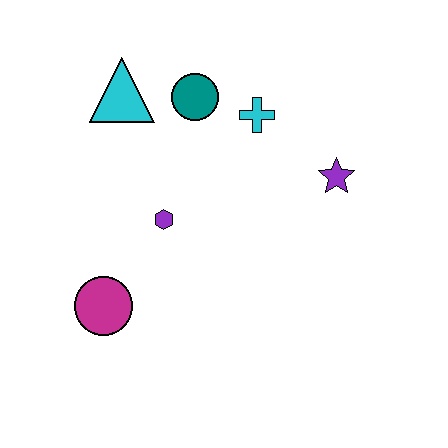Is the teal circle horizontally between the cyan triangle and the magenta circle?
No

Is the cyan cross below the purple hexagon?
No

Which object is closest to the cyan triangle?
The teal circle is closest to the cyan triangle.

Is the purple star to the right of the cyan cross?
Yes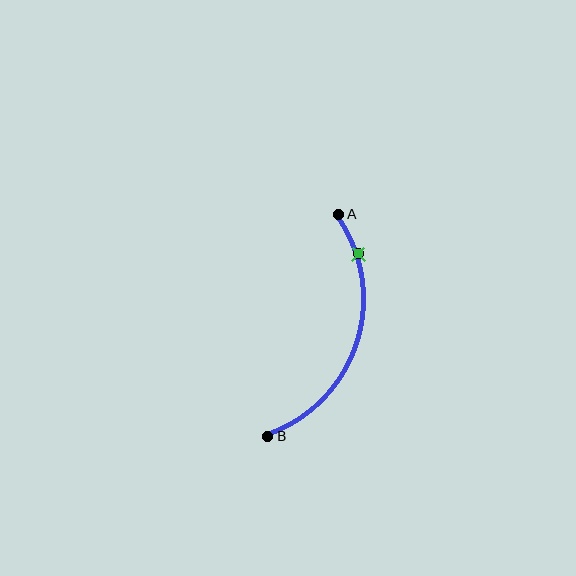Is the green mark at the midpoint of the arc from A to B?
No. The green mark lies on the arc but is closer to endpoint A. The arc midpoint would be at the point on the curve equidistant along the arc from both A and B.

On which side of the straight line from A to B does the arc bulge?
The arc bulges to the right of the straight line connecting A and B.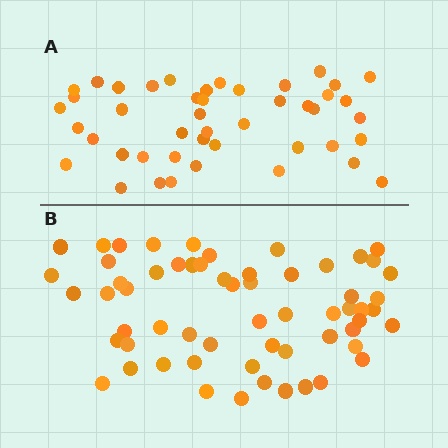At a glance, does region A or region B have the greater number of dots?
Region B (the bottom region) has more dots.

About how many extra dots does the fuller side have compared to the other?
Region B has approximately 15 more dots than region A.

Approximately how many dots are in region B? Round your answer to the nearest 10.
About 60 dots.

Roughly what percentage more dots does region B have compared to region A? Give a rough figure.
About 35% more.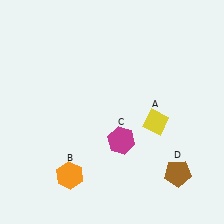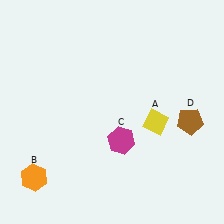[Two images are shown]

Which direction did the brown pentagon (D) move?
The brown pentagon (D) moved up.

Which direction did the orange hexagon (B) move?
The orange hexagon (B) moved left.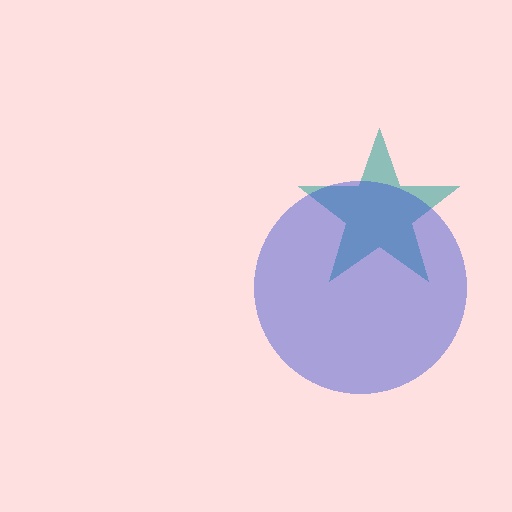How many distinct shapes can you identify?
There are 2 distinct shapes: a teal star, a blue circle.